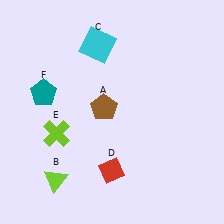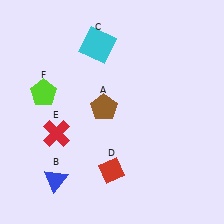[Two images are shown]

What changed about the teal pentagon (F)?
In Image 1, F is teal. In Image 2, it changed to lime.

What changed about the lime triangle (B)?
In Image 1, B is lime. In Image 2, it changed to blue.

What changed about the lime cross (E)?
In Image 1, E is lime. In Image 2, it changed to red.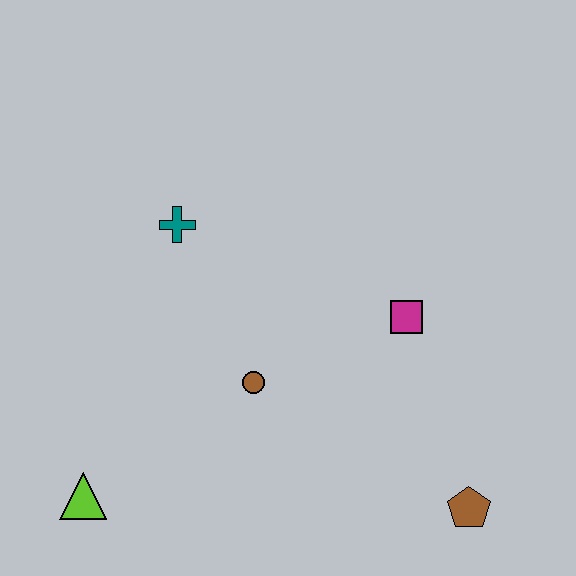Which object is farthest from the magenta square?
The lime triangle is farthest from the magenta square.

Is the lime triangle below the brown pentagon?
No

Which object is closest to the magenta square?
The brown circle is closest to the magenta square.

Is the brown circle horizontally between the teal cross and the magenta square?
Yes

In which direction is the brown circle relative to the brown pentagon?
The brown circle is to the left of the brown pentagon.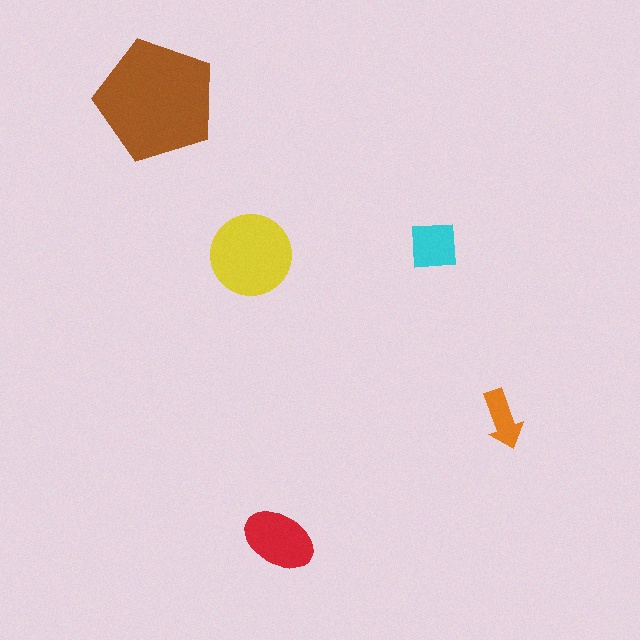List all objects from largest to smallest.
The brown pentagon, the yellow circle, the red ellipse, the cyan square, the orange arrow.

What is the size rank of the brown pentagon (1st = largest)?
1st.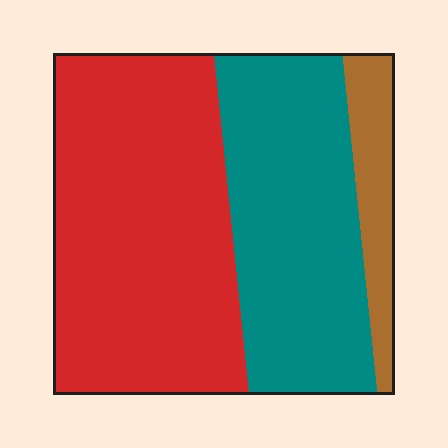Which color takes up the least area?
Brown, at roughly 10%.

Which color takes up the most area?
Red, at roughly 50%.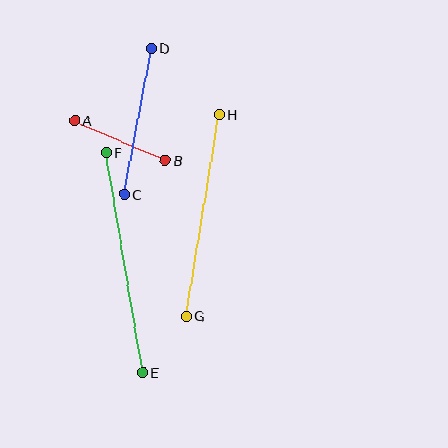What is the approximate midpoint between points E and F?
The midpoint is at approximately (124, 263) pixels.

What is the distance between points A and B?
The distance is approximately 99 pixels.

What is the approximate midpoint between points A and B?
The midpoint is at approximately (120, 141) pixels.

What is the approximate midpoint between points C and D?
The midpoint is at approximately (138, 121) pixels.